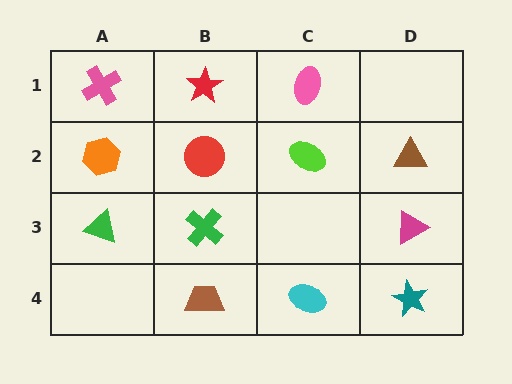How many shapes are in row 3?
3 shapes.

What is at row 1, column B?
A red star.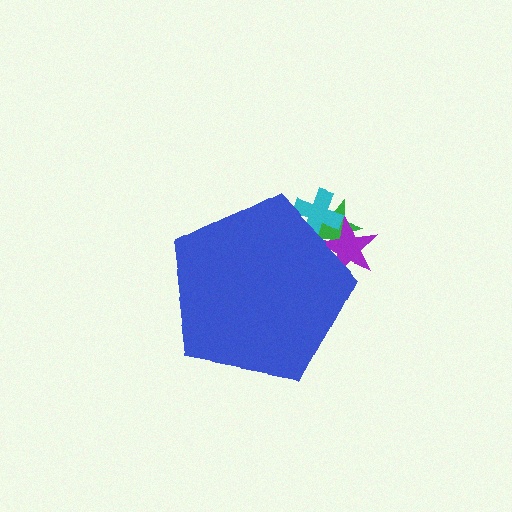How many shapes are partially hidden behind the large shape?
3 shapes are partially hidden.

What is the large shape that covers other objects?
A blue pentagon.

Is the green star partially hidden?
Yes, the green star is partially hidden behind the blue pentagon.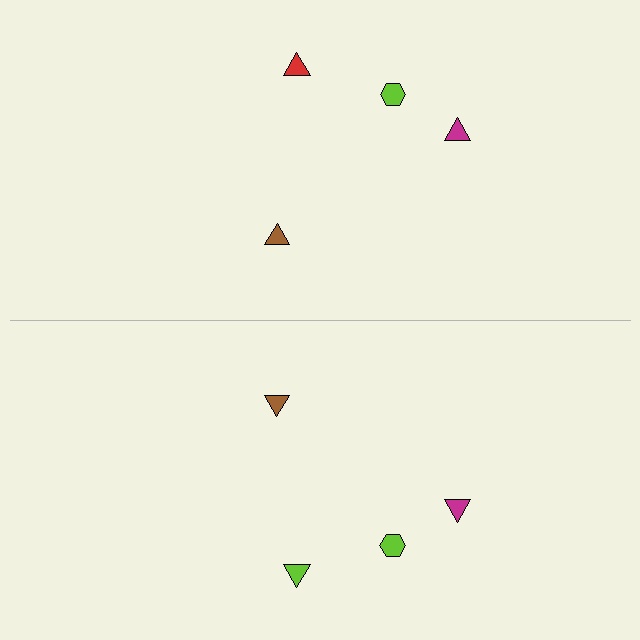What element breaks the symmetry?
The lime triangle on the bottom side breaks the symmetry — its mirror counterpart is red.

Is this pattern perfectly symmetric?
No, the pattern is not perfectly symmetric. The lime triangle on the bottom side breaks the symmetry — its mirror counterpart is red.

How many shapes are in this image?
There are 8 shapes in this image.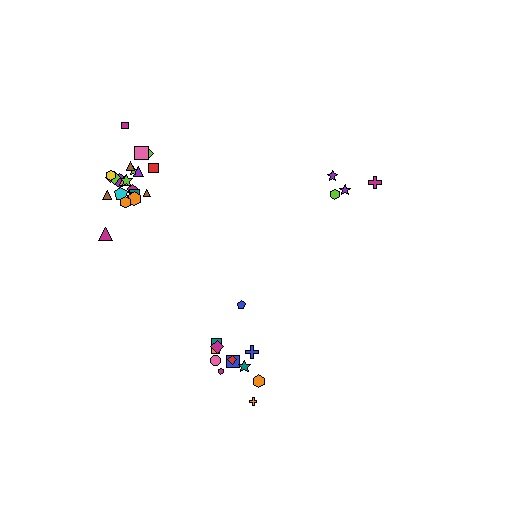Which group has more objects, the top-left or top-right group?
The top-left group.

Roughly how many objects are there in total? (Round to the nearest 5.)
Roughly 40 objects in total.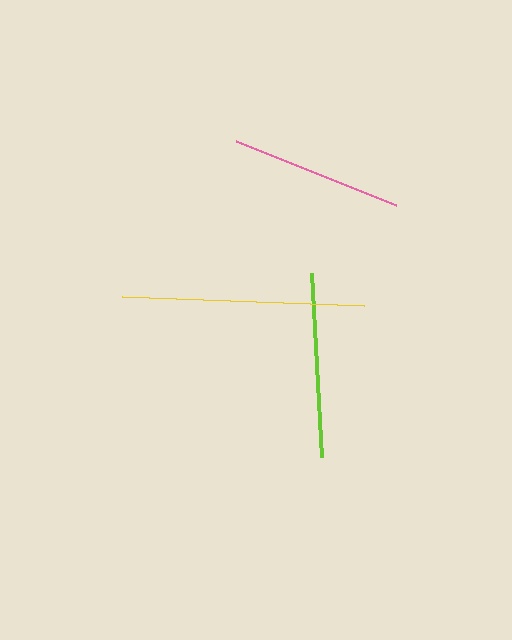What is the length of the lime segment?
The lime segment is approximately 184 pixels long.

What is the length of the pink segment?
The pink segment is approximately 173 pixels long.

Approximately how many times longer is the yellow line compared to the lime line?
The yellow line is approximately 1.3 times the length of the lime line.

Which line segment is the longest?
The yellow line is the longest at approximately 241 pixels.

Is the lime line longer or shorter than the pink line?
The lime line is longer than the pink line.